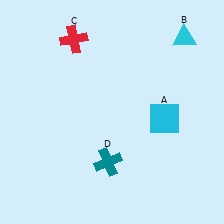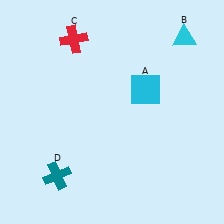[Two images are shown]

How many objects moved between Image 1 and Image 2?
2 objects moved between the two images.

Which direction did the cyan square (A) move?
The cyan square (A) moved up.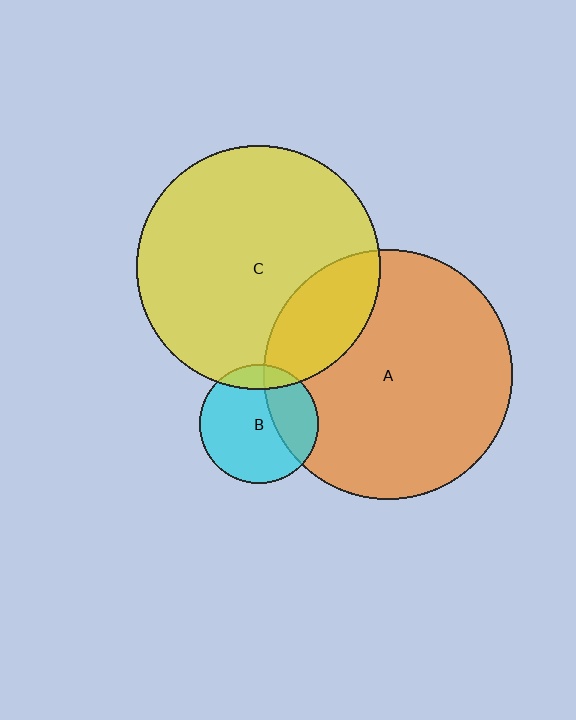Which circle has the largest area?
Circle A (orange).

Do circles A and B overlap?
Yes.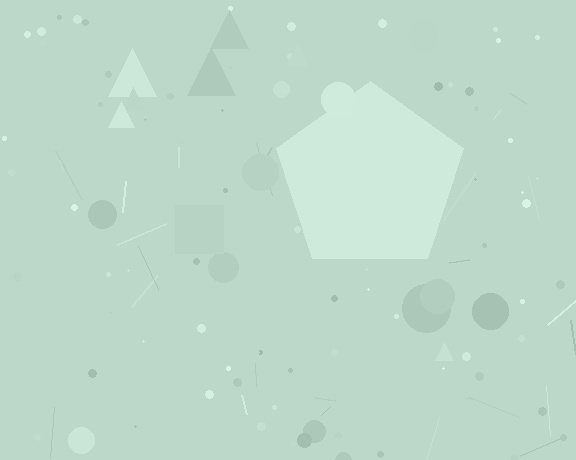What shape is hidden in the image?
A pentagon is hidden in the image.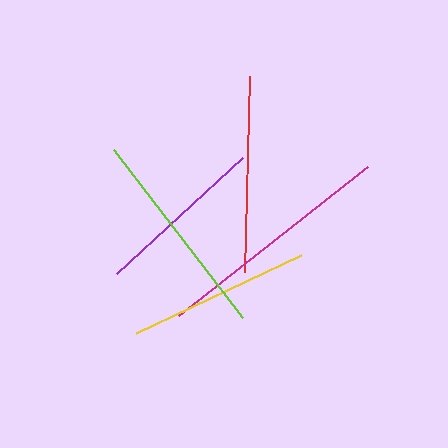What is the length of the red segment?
The red segment is approximately 195 pixels long.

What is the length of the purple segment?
The purple segment is approximately 172 pixels long.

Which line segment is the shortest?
The purple line is the shortest at approximately 172 pixels.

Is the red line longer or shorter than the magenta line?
The magenta line is longer than the red line.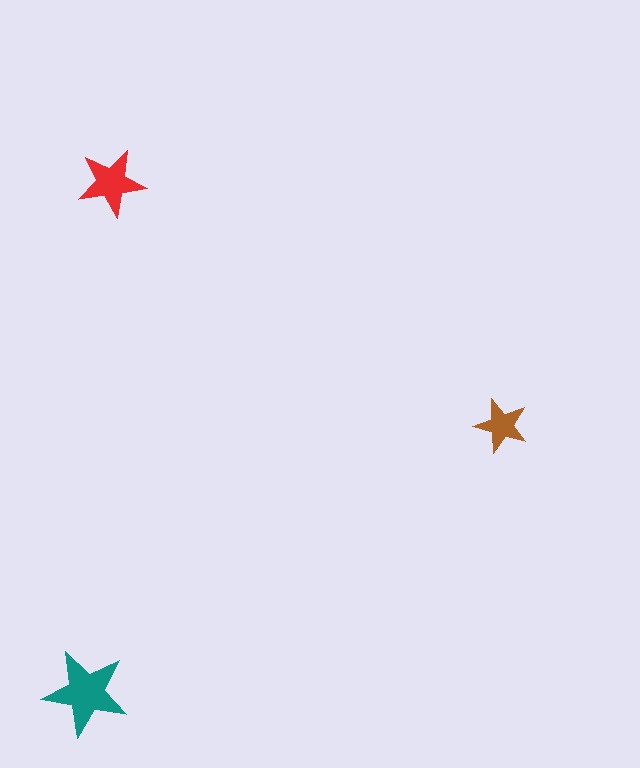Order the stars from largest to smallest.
the teal one, the red one, the brown one.